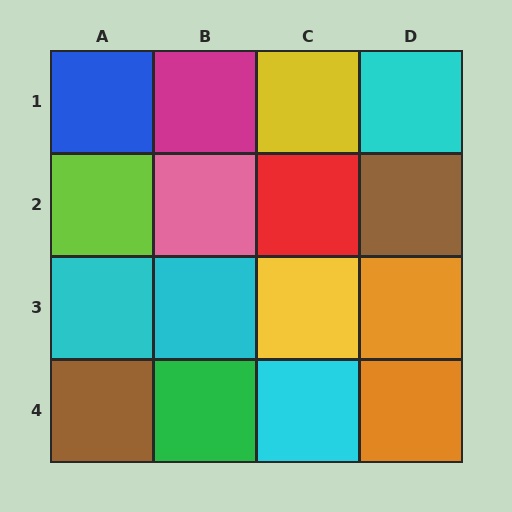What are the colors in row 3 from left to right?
Cyan, cyan, yellow, orange.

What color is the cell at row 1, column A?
Blue.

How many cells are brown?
2 cells are brown.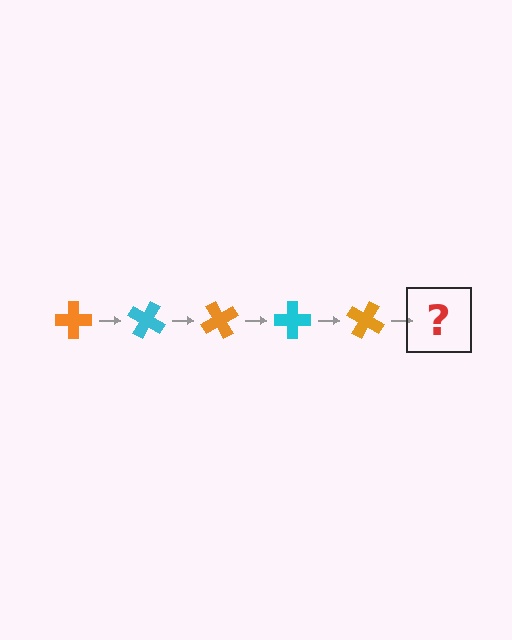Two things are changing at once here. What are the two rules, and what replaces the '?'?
The two rules are that it rotates 30 degrees each step and the color cycles through orange and cyan. The '?' should be a cyan cross, rotated 150 degrees from the start.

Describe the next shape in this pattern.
It should be a cyan cross, rotated 150 degrees from the start.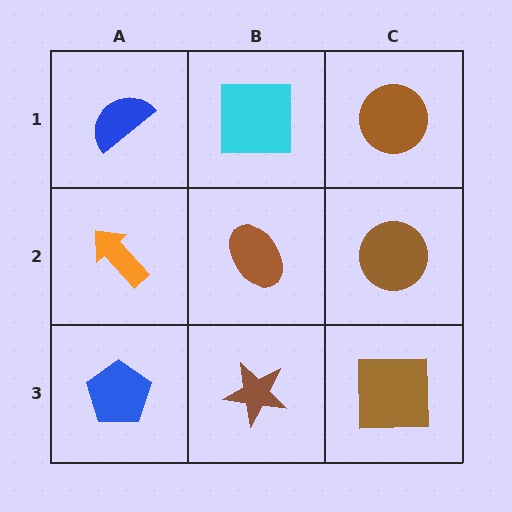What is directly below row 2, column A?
A blue pentagon.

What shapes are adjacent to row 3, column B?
A brown ellipse (row 2, column B), a blue pentagon (row 3, column A), a brown square (row 3, column C).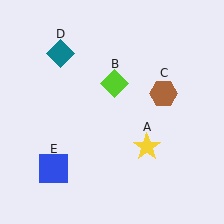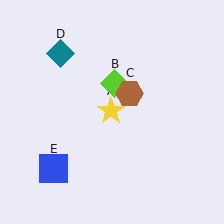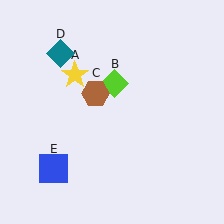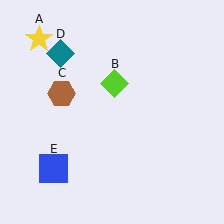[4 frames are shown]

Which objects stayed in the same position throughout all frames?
Lime diamond (object B) and teal diamond (object D) and blue square (object E) remained stationary.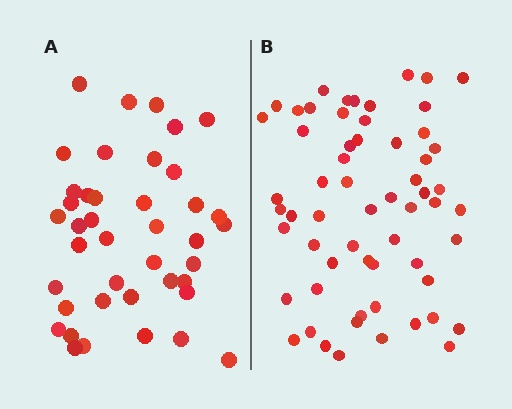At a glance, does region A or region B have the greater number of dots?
Region B (the right region) has more dots.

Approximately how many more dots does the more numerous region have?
Region B has approximately 20 more dots than region A.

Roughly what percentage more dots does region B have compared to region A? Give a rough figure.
About 45% more.